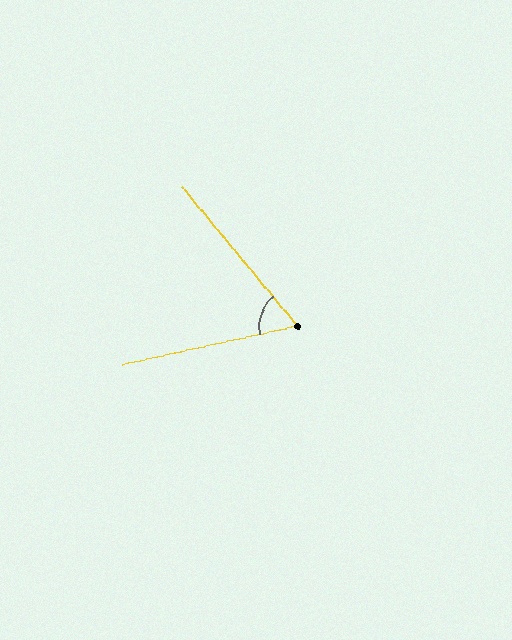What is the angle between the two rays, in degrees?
Approximately 63 degrees.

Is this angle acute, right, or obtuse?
It is acute.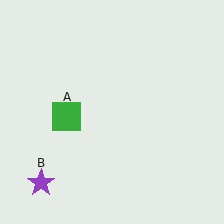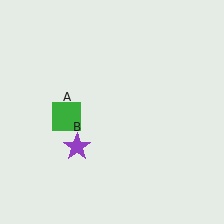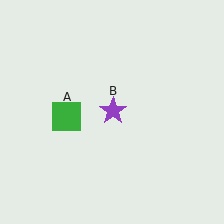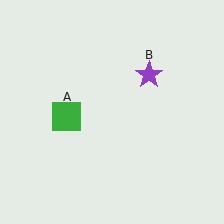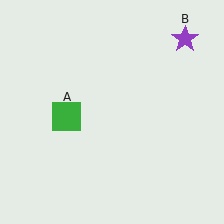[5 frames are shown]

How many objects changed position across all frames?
1 object changed position: purple star (object B).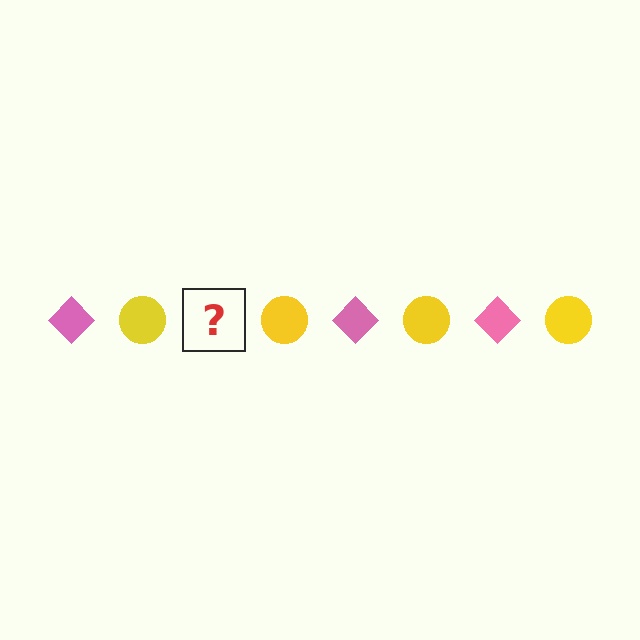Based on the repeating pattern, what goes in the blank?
The blank should be a pink diamond.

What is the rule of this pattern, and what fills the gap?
The rule is that the pattern alternates between pink diamond and yellow circle. The gap should be filled with a pink diamond.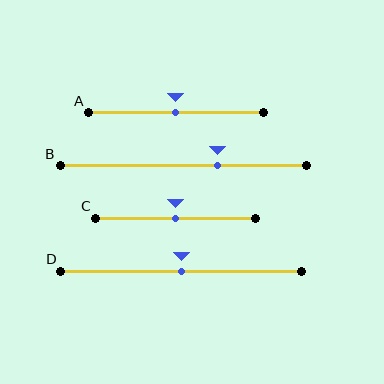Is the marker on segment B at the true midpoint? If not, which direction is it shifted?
No, the marker on segment B is shifted to the right by about 14% of the segment length.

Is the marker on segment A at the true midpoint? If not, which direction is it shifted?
Yes, the marker on segment A is at the true midpoint.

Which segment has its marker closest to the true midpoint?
Segment A has its marker closest to the true midpoint.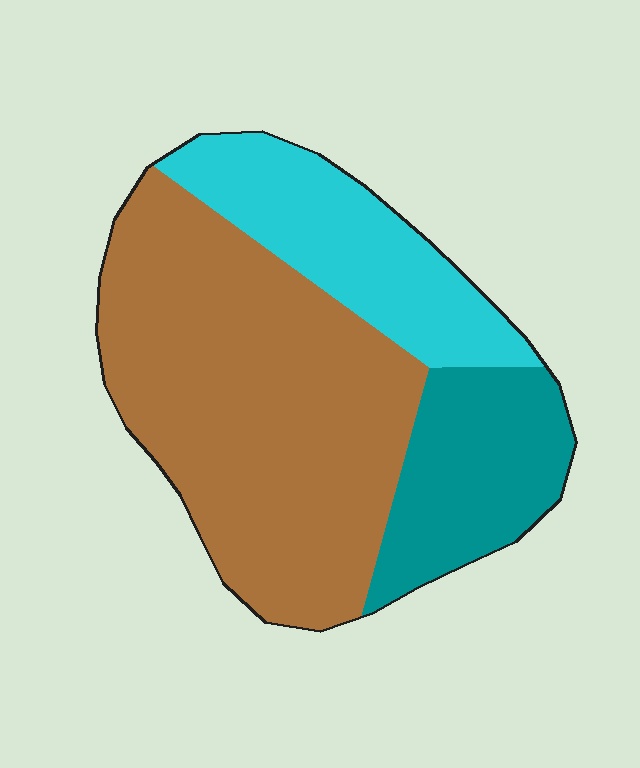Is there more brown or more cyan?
Brown.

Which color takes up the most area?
Brown, at roughly 60%.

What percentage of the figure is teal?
Teal takes up between a sixth and a third of the figure.